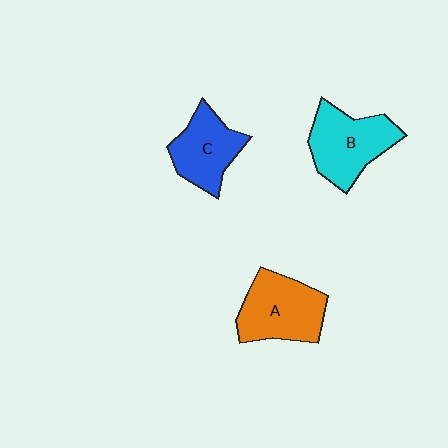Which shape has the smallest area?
Shape C (blue).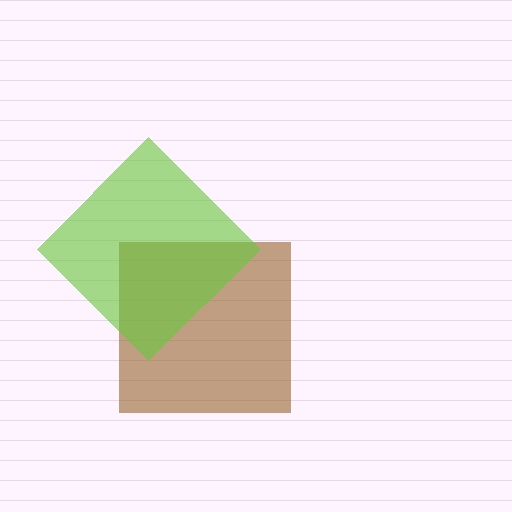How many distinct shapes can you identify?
There are 2 distinct shapes: a brown square, a lime diamond.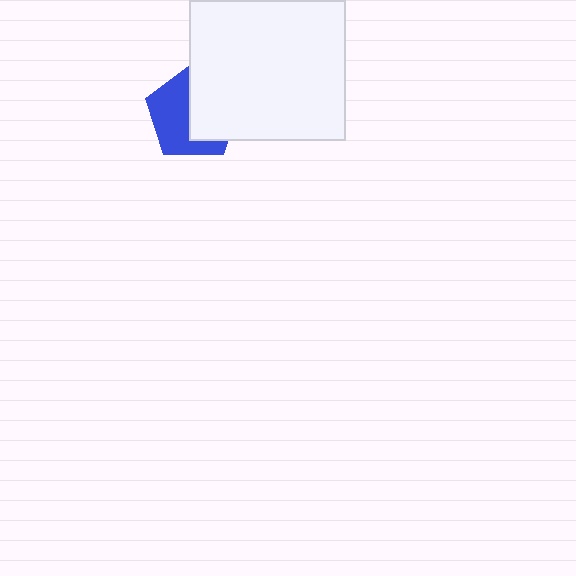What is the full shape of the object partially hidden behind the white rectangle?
The partially hidden object is a blue pentagon.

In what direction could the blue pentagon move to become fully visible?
The blue pentagon could move left. That would shift it out from behind the white rectangle entirely.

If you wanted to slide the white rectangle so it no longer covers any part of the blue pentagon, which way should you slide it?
Slide it right — that is the most direct way to separate the two shapes.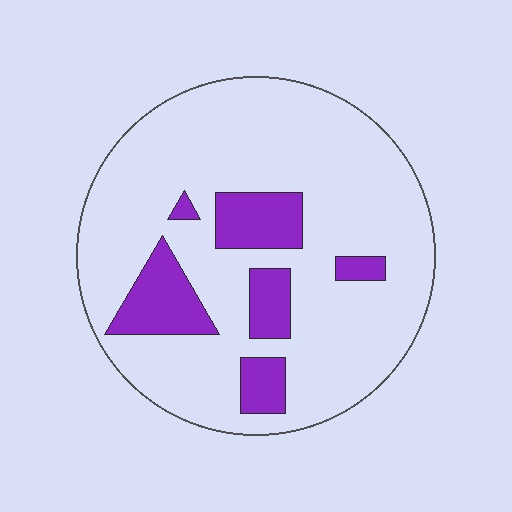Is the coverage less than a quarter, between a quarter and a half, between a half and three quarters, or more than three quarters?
Less than a quarter.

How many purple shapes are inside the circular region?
6.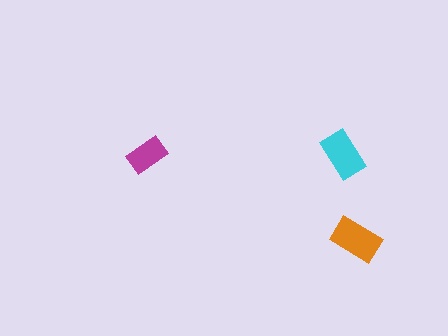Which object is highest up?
The cyan rectangle is topmost.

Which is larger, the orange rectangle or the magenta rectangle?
The orange one.